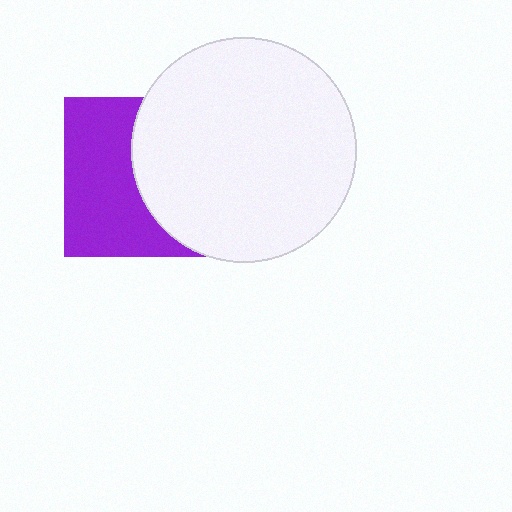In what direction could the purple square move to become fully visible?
The purple square could move left. That would shift it out from behind the white circle entirely.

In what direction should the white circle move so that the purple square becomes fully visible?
The white circle should move right. That is the shortest direction to clear the overlap and leave the purple square fully visible.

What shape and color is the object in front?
The object in front is a white circle.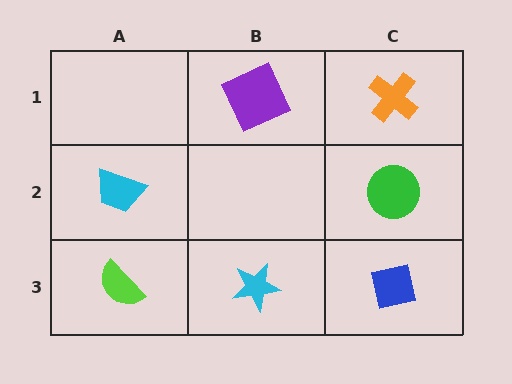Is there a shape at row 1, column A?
No, that cell is empty.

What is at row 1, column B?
A purple square.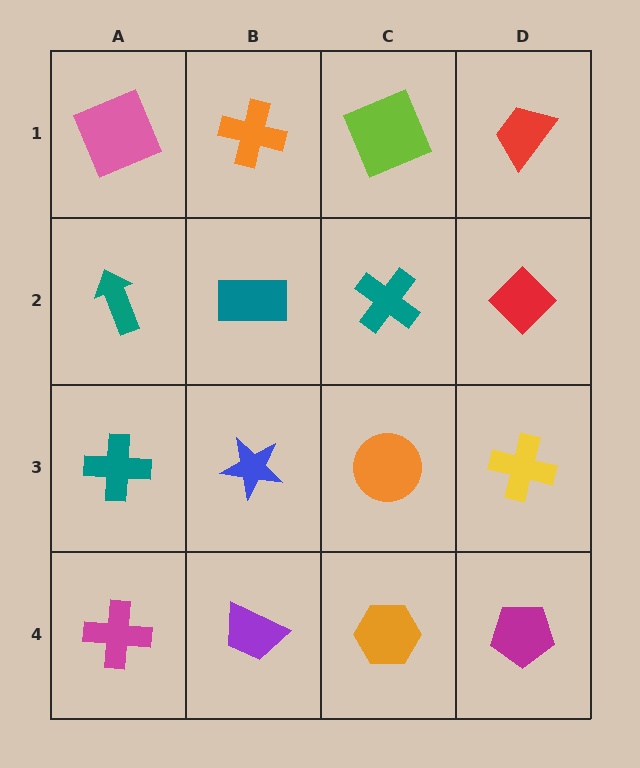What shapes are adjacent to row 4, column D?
A yellow cross (row 3, column D), an orange hexagon (row 4, column C).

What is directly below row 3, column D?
A magenta pentagon.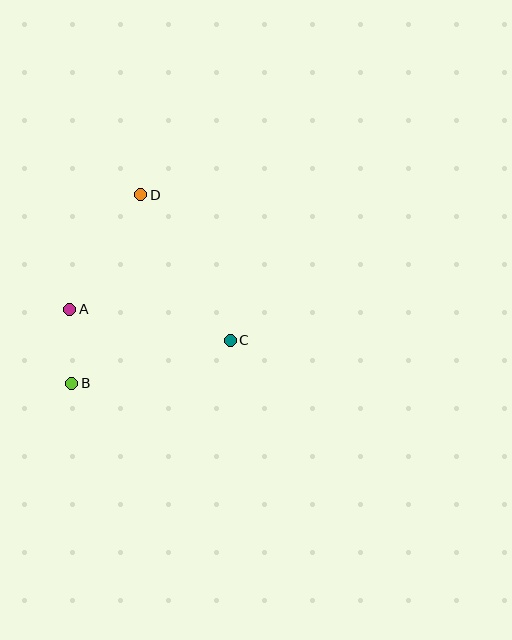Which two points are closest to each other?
Points A and B are closest to each other.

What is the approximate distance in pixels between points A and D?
The distance between A and D is approximately 135 pixels.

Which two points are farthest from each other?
Points B and D are farthest from each other.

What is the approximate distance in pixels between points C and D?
The distance between C and D is approximately 171 pixels.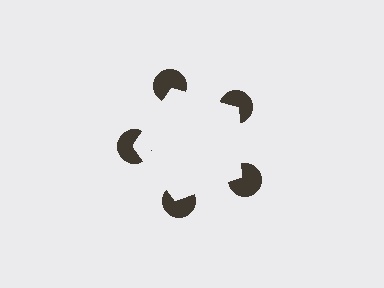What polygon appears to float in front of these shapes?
An illusory pentagon — its edges are inferred from the aligned wedge cuts in the pac-man discs, not physically drawn.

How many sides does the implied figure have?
5 sides.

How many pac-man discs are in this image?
There are 5 — one at each vertex of the illusory pentagon.